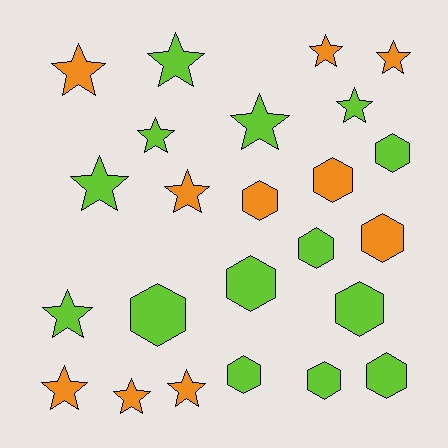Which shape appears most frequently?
Star, with 13 objects.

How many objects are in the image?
There are 24 objects.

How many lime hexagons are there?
There are 8 lime hexagons.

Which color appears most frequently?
Lime, with 14 objects.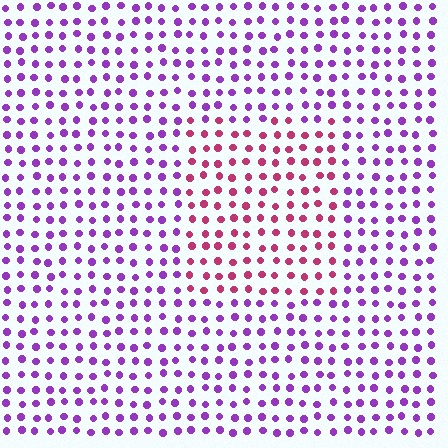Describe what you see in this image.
The image is filled with small purple elements in a uniform arrangement. A rectangle-shaped region is visible where the elements are tinted to a slightly different hue, forming a subtle color boundary.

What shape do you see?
I see a rectangle.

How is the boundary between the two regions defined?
The boundary is defined purely by a slight shift in hue (about 51 degrees). Spacing, size, and orientation are identical on both sides.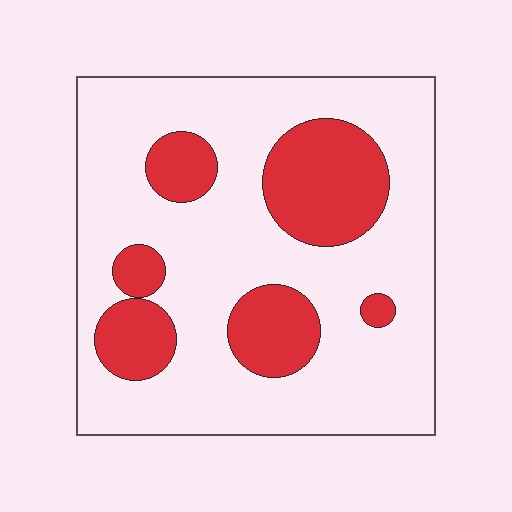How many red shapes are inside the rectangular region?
6.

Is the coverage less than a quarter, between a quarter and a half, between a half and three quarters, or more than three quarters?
Between a quarter and a half.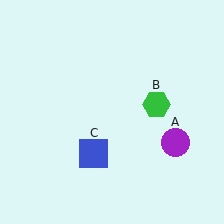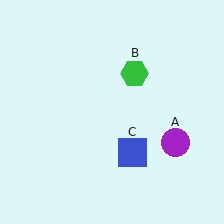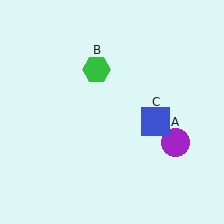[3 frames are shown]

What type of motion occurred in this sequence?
The green hexagon (object B), blue square (object C) rotated counterclockwise around the center of the scene.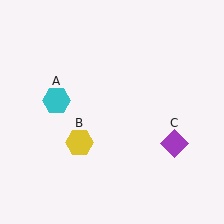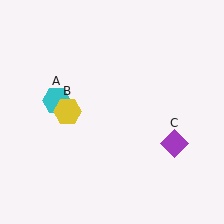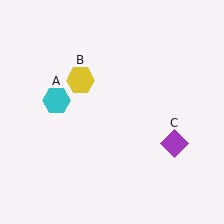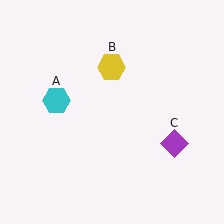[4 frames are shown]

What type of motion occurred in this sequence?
The yellow hexagon (object B) rotated clockwise around the center of the scene.